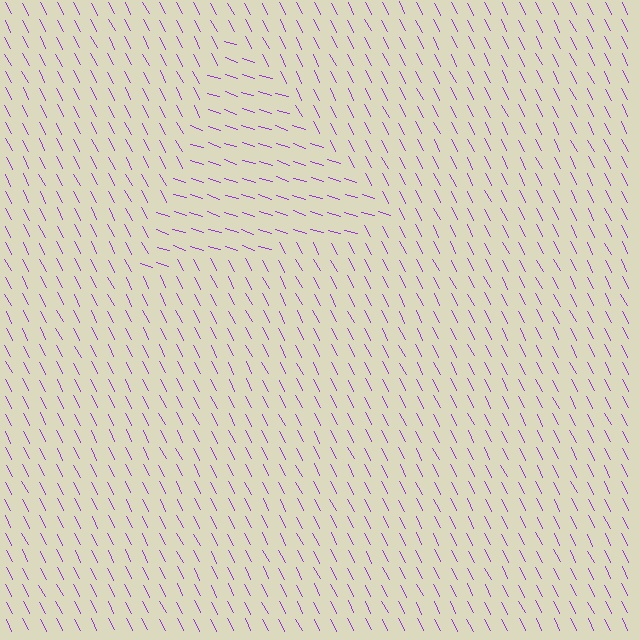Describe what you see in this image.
The image is filled with small purple line segments. A triangle region in the image has lines oriented differently from the surrounding lines, creating a visible texture boundary.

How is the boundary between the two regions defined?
The boundary is defined purely by a change in line orientation (approximately 45 degrees difference). All lines are the same color and thickness.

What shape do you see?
I see a triangle.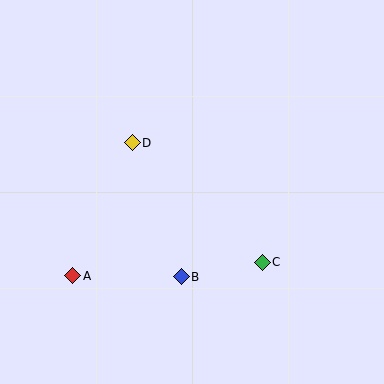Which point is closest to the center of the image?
Point D at (132, 143) is closest to the center.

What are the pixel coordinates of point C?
Point C is at (262, 262).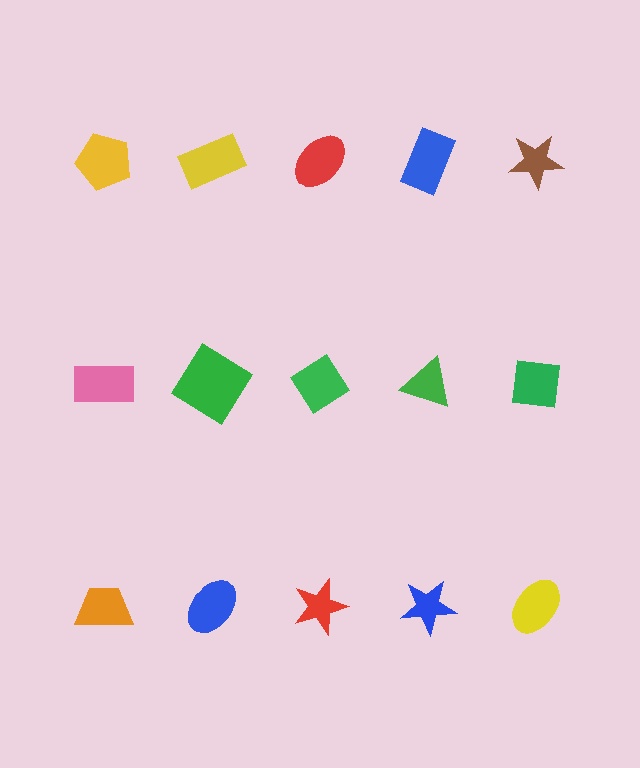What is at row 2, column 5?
A green square.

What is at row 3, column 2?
A blue ellipse.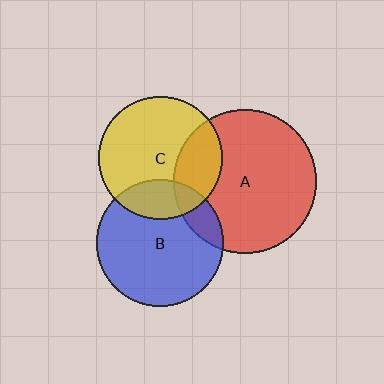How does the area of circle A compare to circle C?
Approximately 1.3 times.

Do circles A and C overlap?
Yes.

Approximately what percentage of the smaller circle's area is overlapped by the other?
Approximately 25%.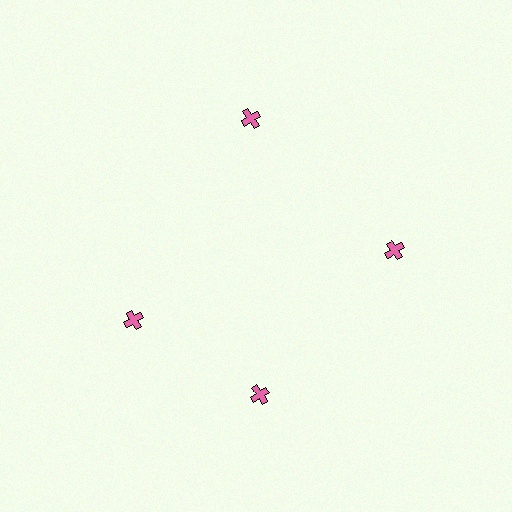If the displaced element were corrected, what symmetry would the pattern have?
It would have 4-fold rotational symmetry — the pattern would map onto itself every 90 degrees.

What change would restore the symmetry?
The symmetry would be restored by rotating it back into even spacing with its neighbors so that all 4 crosses sit at equal angles and equal distance from the center.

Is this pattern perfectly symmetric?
No. The 4 pink crosses are arranged in a ring, but one element near the 9 o'clock position is rotated out of alignment along the ring, breaking the 4-fold rotational symmetry.